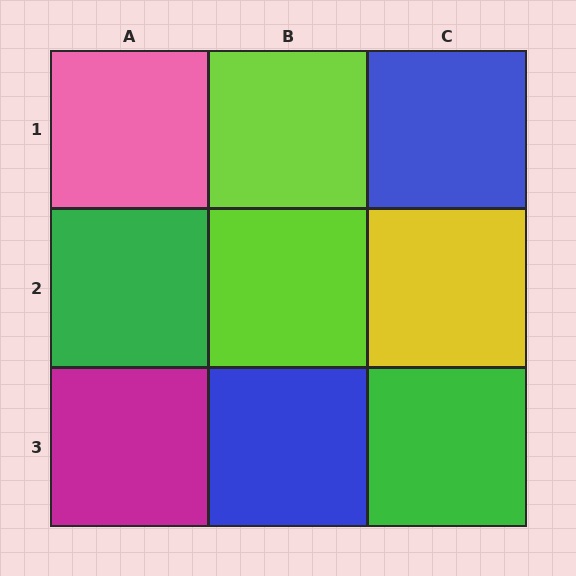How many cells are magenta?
1 cell is magenta.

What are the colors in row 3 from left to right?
Magenta, blue, green.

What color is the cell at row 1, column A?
Pink.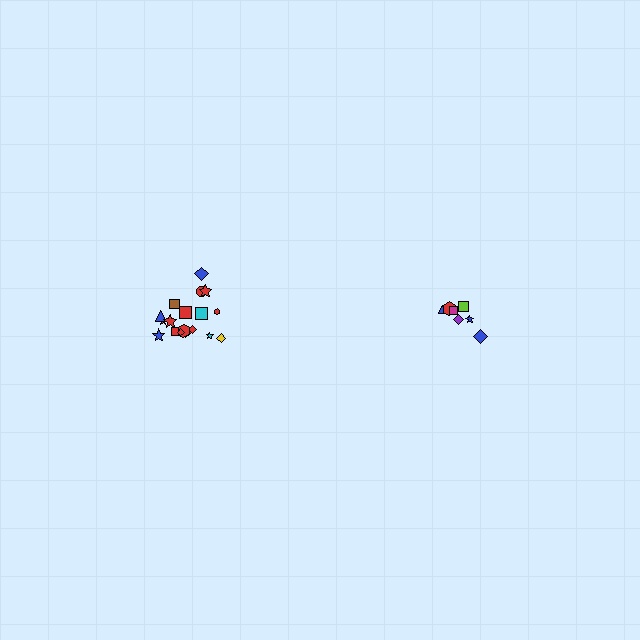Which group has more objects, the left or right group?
The left group.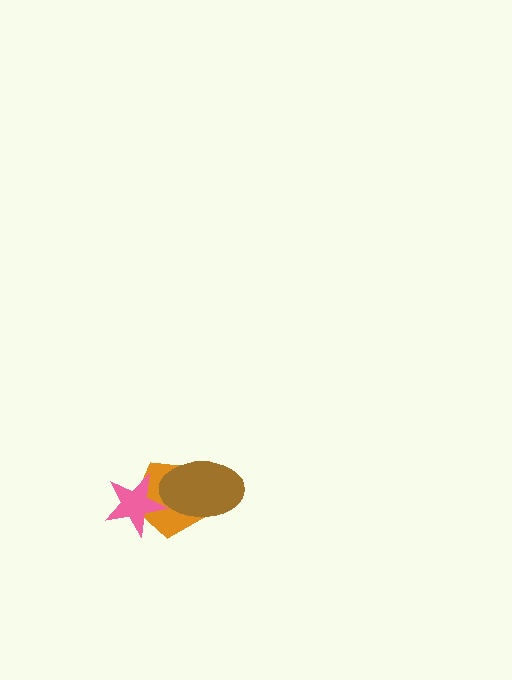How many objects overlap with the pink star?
2 objects overlap with the pink star.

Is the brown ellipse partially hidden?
Yes, it is partially covered by another shape.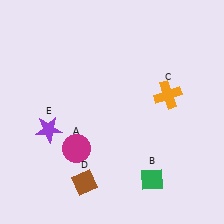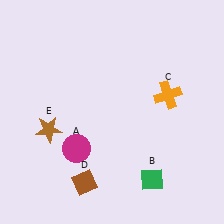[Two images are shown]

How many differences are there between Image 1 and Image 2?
There is 1 difference between the two images.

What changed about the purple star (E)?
In Image 1, E is purple. In Image 2, it changed to brown.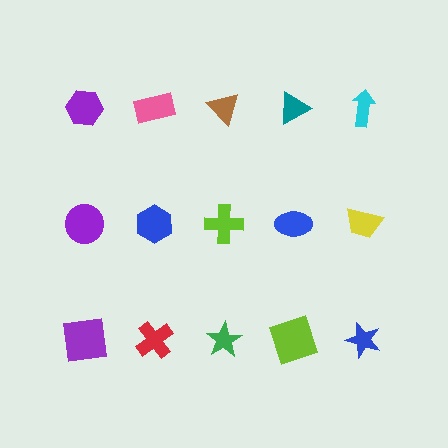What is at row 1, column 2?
A pink rectangle.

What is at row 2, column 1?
A purple circle.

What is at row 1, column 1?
A purple hexagon.